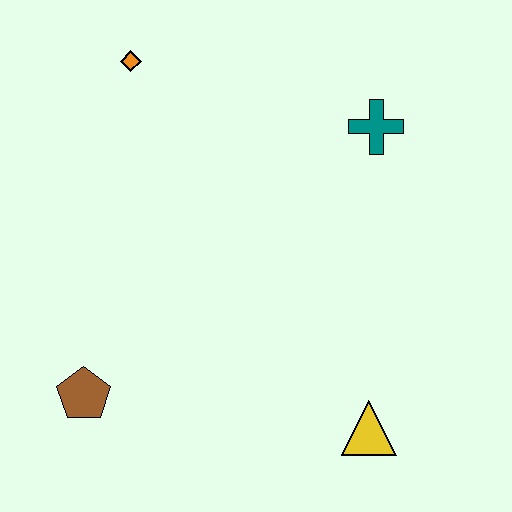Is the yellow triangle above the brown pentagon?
No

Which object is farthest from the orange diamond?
The yellow triangle is farthest from the orange diamond.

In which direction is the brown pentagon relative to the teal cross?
The brown pentagon is to the left of the teal cross.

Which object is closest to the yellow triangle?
The brown pentagon is closest to the yellow triangle.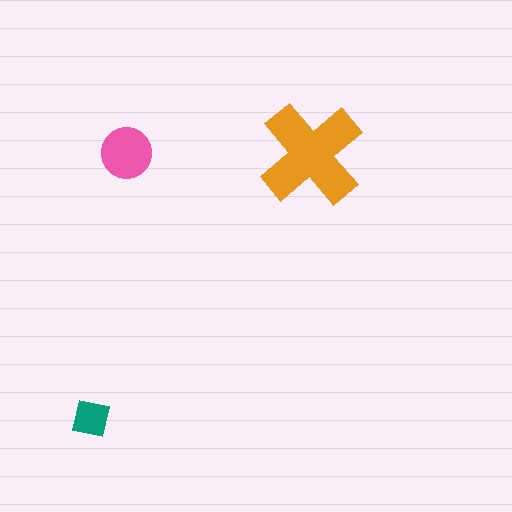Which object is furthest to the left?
The teal square is leftmost.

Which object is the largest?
The orange cross.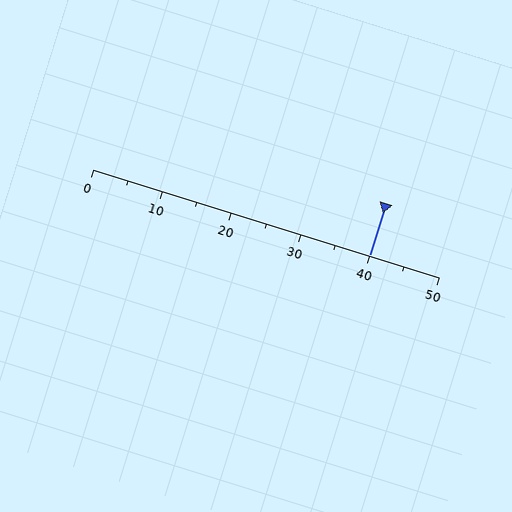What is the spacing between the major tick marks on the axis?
The major ticks are spaced 10 apart.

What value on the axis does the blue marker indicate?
The marker indicates approximately 40.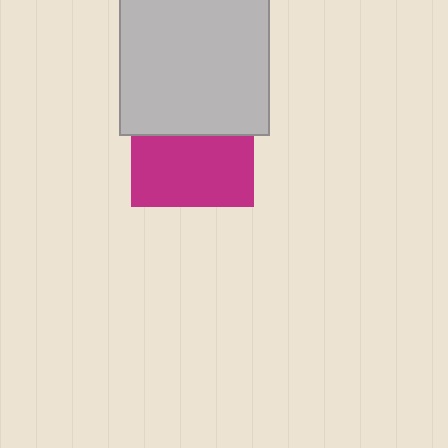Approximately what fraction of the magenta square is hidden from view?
Roughly 42% of the magenta square is hidden behind the light gray square.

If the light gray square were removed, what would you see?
You would see the complete magenta square.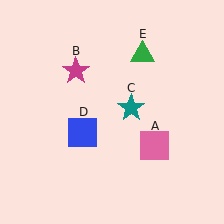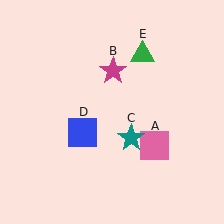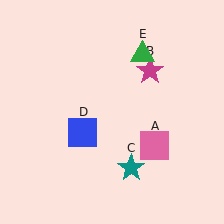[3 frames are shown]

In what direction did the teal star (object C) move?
The teal star (object C) moved down.